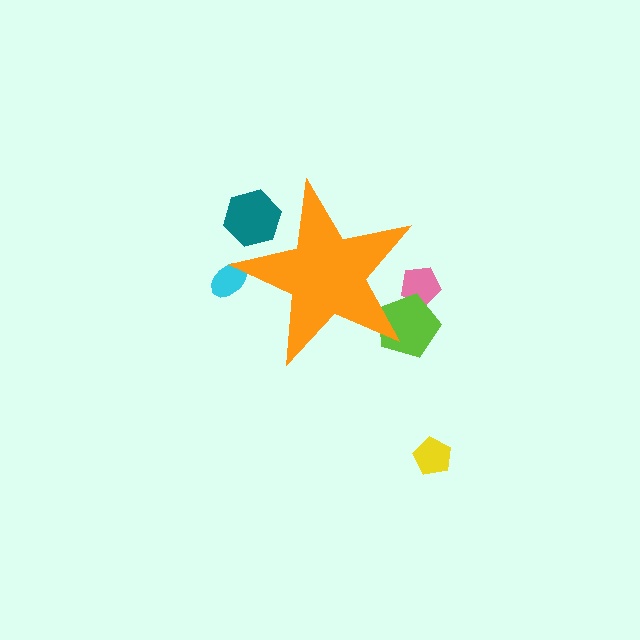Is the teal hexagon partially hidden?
Yes, the teal hexagon is partially hidden behind the orange star.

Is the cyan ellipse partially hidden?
Yes, the cyan ellipse is partially hidden behind the orange star.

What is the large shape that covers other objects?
An orange star.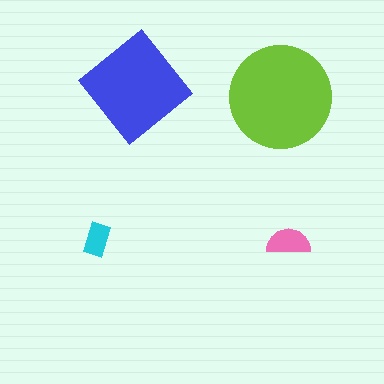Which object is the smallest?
The cyan rectangle.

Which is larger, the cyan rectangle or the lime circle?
The lime circle.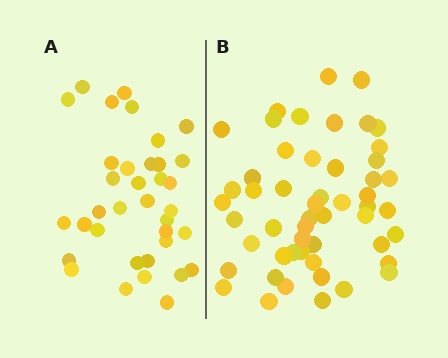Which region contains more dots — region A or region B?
Region B (the right region) has more dots.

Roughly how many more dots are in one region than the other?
Region B has approximately 15 more dots than region A.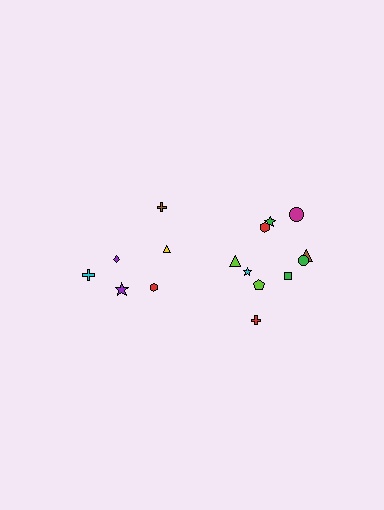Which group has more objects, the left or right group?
The right group.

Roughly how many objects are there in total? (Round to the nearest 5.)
Roughly 15 objects in total.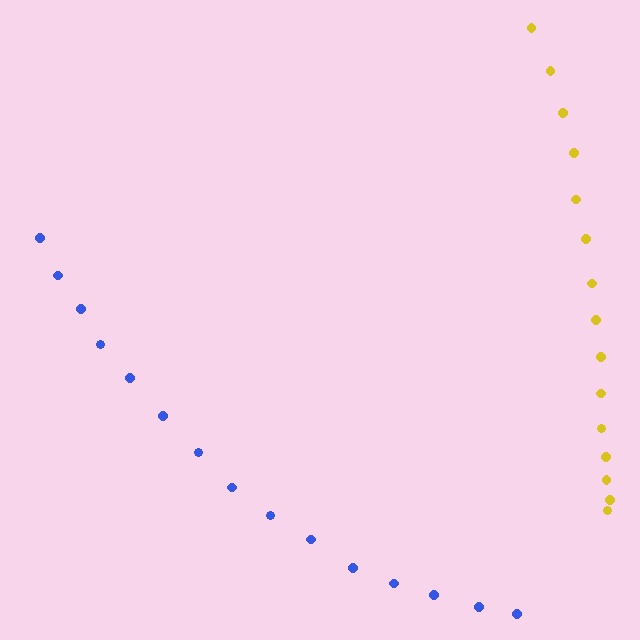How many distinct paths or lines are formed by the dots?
There are 2 distinct paths.